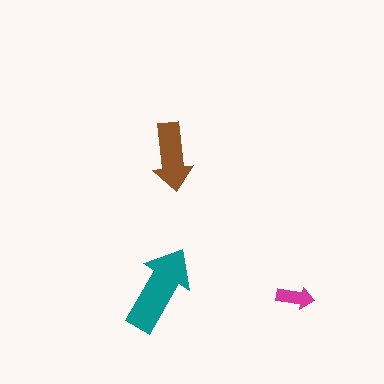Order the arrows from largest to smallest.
the teal one, the brown one, the magenta one.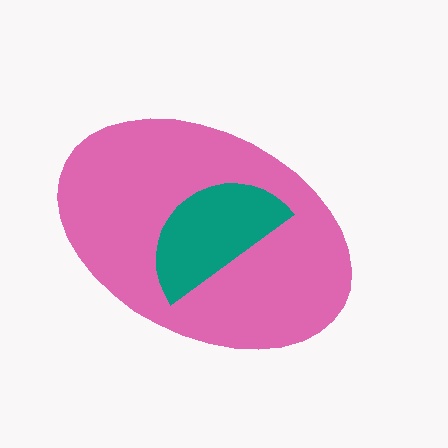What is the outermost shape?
The pink ellipse.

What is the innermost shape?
The teal semicircle.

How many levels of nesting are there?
2.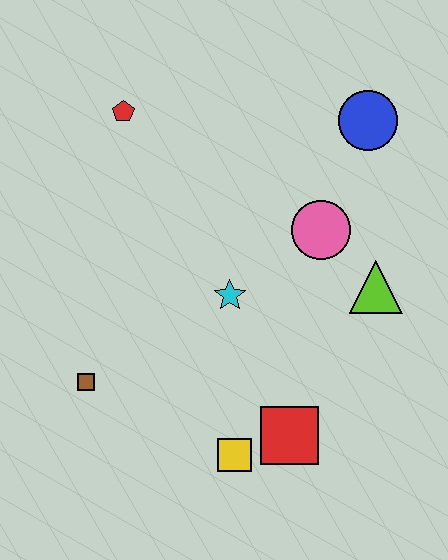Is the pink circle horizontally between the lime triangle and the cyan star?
Yes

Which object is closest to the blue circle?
The pink circle is closest to the blue circle.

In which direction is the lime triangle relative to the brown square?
The lime triangle is to the right of the brown square.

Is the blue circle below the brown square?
No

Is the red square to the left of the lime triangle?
Yes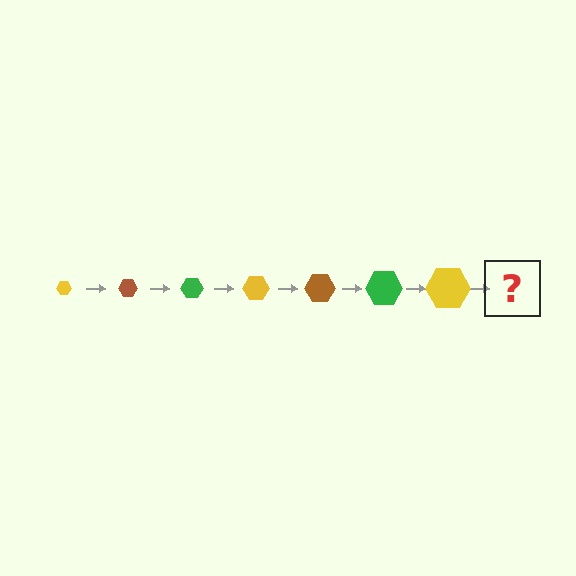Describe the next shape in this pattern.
It should be a brown hexagon, larger than the previous one.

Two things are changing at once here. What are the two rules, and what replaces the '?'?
The two rules are that the hexagon grows larger each step and the color cycles through yellow, brown, and green. The '?' should be a brown hexagon, larger than the previous one.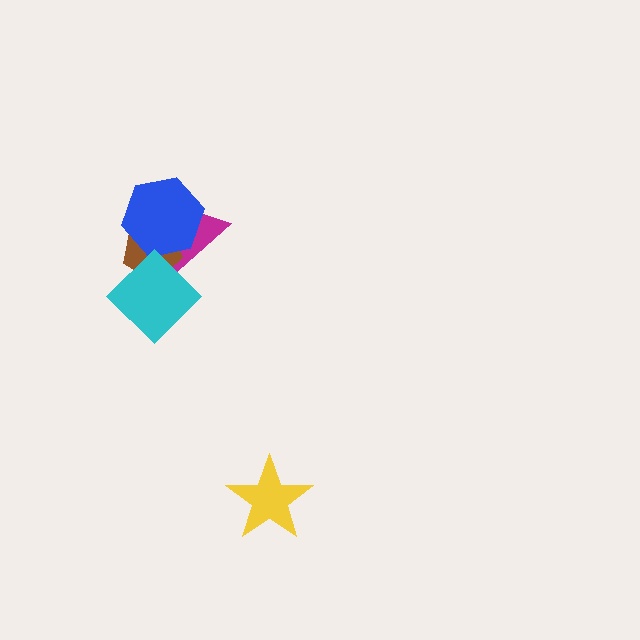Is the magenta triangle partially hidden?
Yes, it is partially covered by another shape.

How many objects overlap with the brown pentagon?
3 objects overlap with the brown pentagon.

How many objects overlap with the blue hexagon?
3 objects overlap with the blue hexagon.